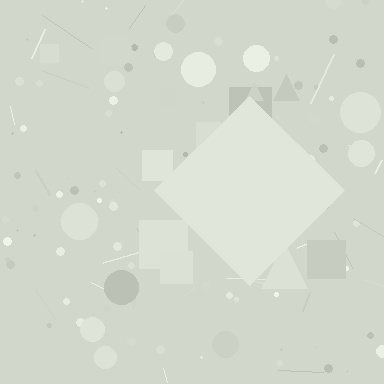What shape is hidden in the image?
A diamond is hidden in the image.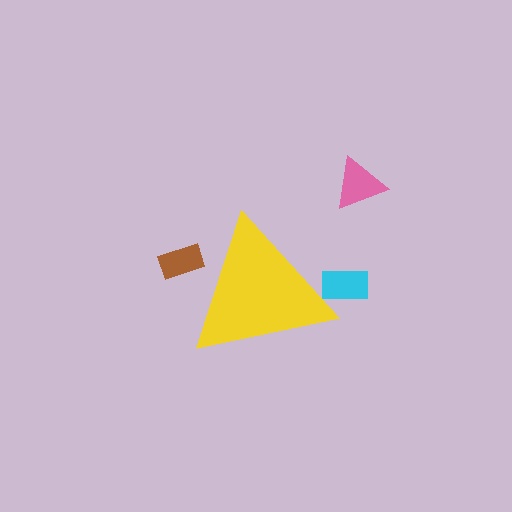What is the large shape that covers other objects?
A yellow triangle.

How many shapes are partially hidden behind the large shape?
2 shapes are partially hidden.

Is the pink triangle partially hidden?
No, the pink triangle is fully visible.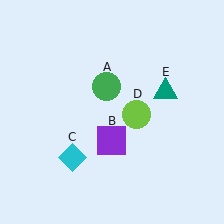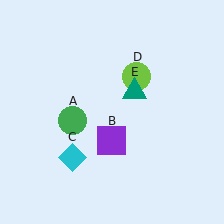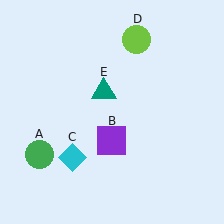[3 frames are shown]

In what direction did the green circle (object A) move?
The green circle (object A) moved down and to the left.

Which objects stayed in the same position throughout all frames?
Purple square (object B) and cyan diamond (object C) remained stationary.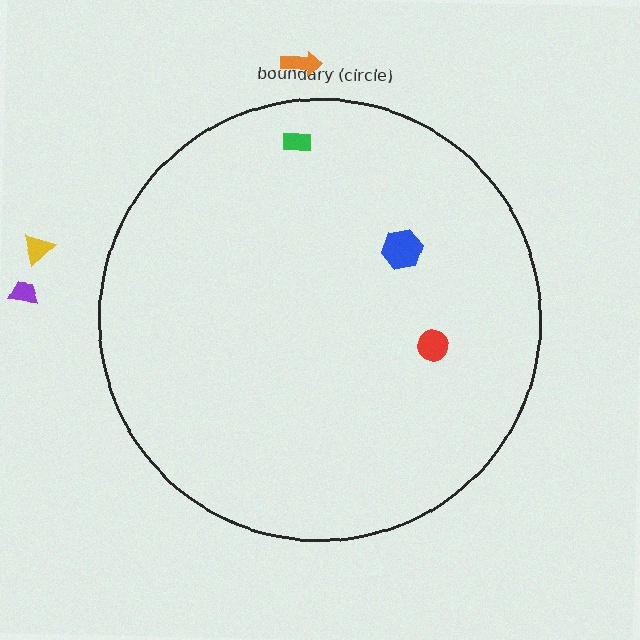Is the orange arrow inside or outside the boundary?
Outside.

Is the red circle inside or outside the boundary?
Inside.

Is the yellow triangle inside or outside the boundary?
Outside.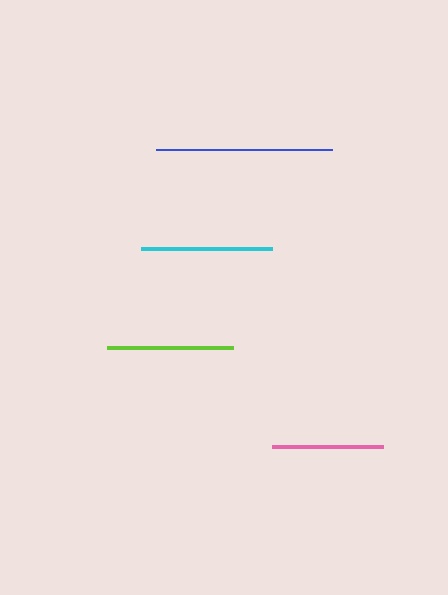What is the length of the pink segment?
The pink segment is approximately 111 pixels long.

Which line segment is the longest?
The blue line is the longest at approximately 175 pixels.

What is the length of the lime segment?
The lime segment is approximately 127 pixels long.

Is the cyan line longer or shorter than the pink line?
The cyan line is longer than the pink line.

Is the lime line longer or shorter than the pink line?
The lime line is longer than the pink line.